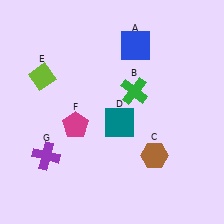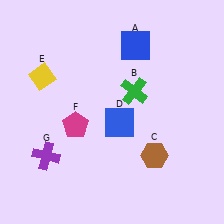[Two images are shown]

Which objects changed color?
D changed from teal to blue. E changed from lime to yellow.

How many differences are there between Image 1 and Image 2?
There are 2 differences between the two images.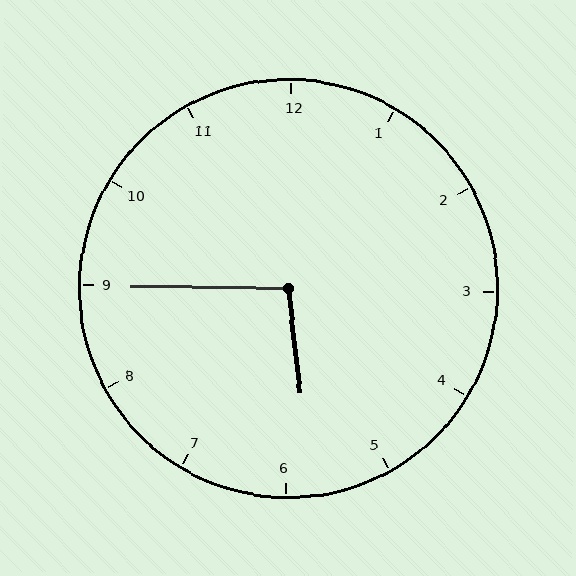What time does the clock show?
5:45.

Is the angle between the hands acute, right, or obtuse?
It is obtuse.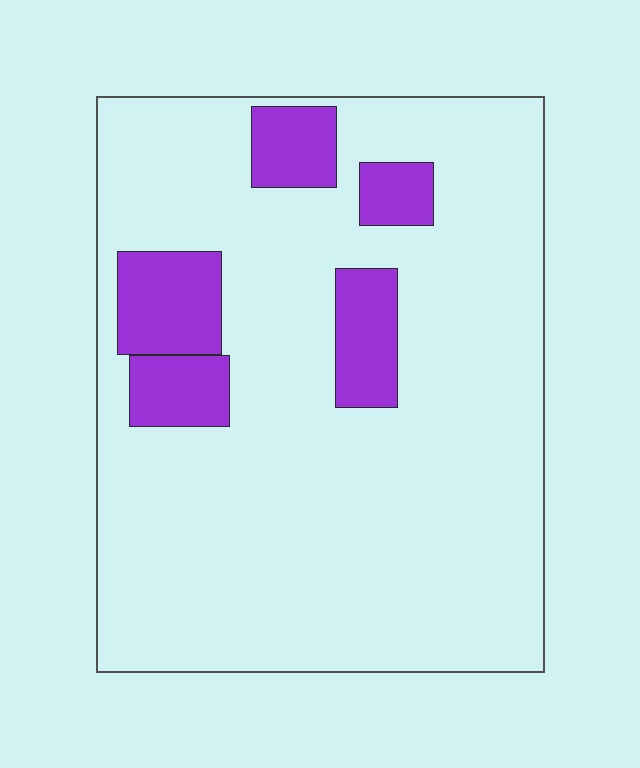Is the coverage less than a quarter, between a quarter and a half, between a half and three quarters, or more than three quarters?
Less than a quarter.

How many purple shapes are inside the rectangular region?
5.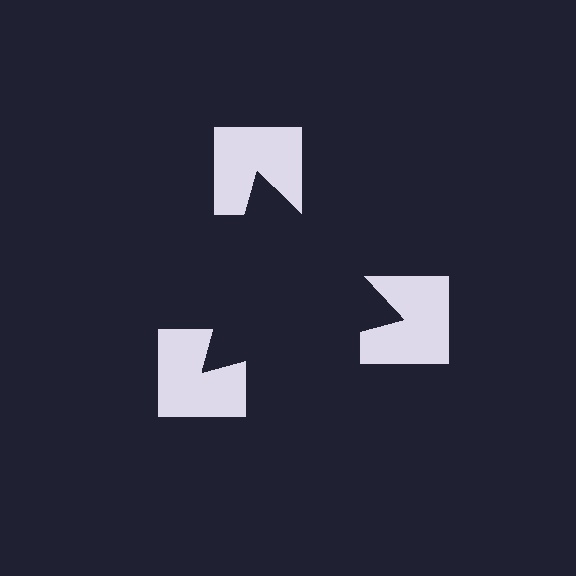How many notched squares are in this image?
There are 3 — one at each vertex of the illusory triangle.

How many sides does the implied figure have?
3 sides.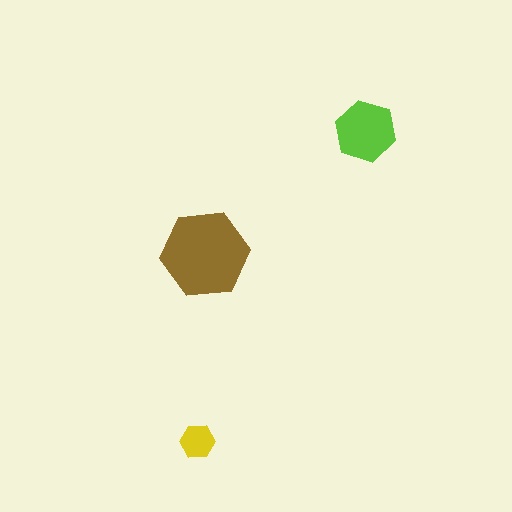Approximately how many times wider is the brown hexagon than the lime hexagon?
About 1.5 times wider.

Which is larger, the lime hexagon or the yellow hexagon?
The lime one.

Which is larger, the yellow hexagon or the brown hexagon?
The brown one.